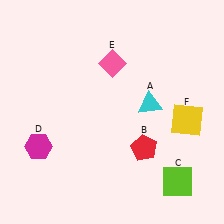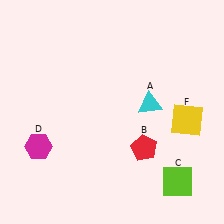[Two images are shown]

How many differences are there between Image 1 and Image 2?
There is 1 difference between the two images.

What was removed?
The pink diamond (E) was removed in Image 2.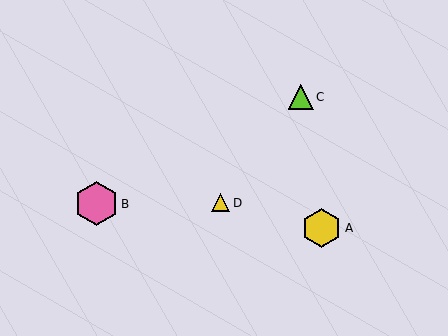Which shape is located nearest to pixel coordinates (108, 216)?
The pink hexagon (labeled B) at (96, 204) is nearest to that location.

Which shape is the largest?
The pink hexagon (labeled B) is the largest.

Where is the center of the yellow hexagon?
The center of the yellow hexagon is at (322, 228).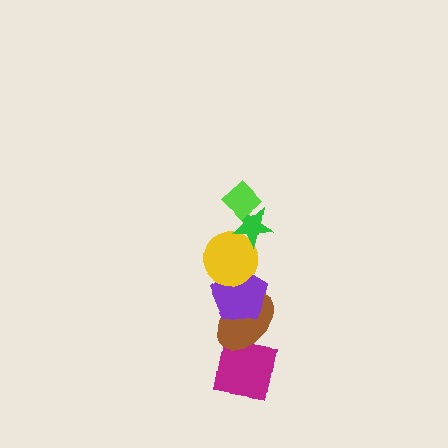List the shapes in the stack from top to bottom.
From top to bottom: the lime diamond, the green star, the yellow circle, the purple pentagon, the brown ellipse, the magenta square.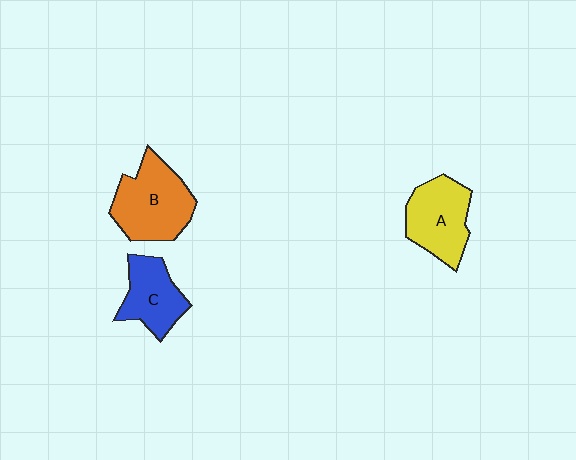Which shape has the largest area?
Shape B (orange).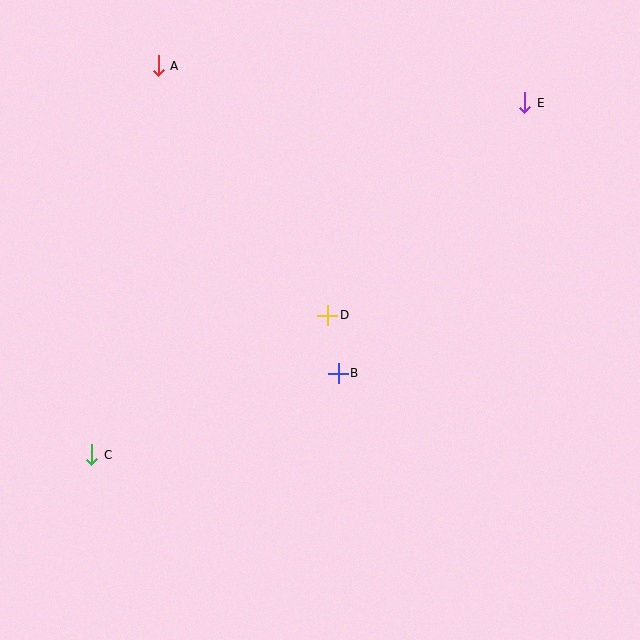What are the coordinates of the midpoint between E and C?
The midpoint between E and C is at (308, 279).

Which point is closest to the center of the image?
Point D at (328, 315) is closest to the center.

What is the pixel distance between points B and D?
The distance between B and D is 59 pixels.